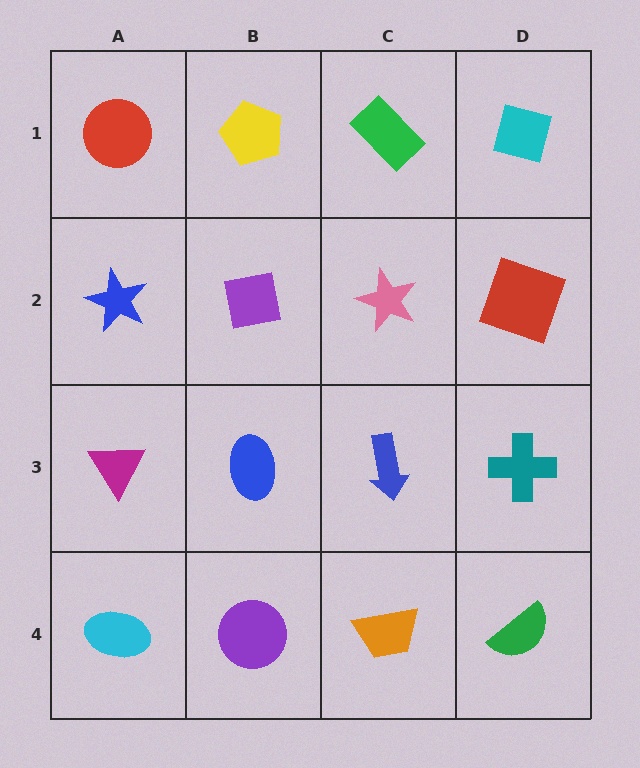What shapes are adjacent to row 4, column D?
A teal cross (row 3, column D), an orange trapezoid (row 4, column C).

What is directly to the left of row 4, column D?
An orange trapezoid.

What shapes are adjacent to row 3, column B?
A purple square (row 2, column B), a purple circle (row 4, column B), a magenta triangle (row 3, column A), a blue arrow (row 3, column C).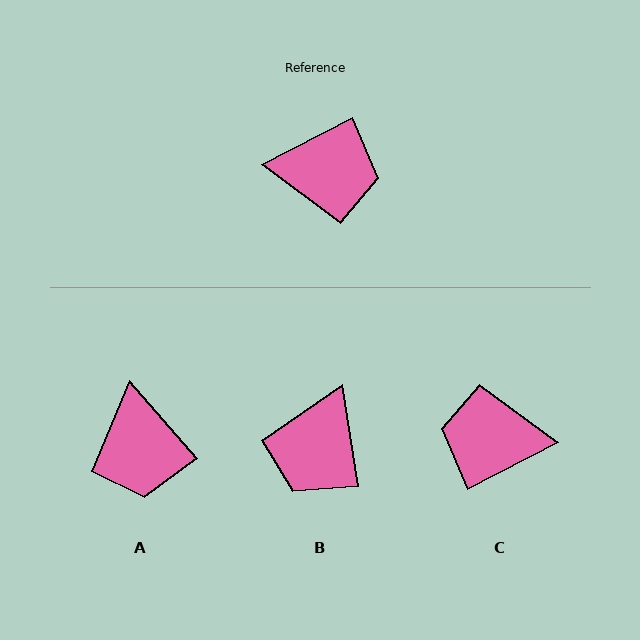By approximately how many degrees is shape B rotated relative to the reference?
Approximately 108 degrees clockwise.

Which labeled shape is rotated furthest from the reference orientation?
C, about 180 degrees away.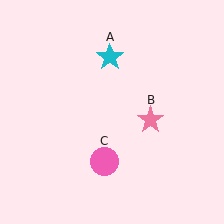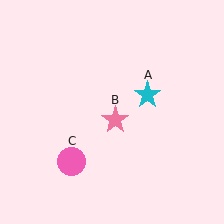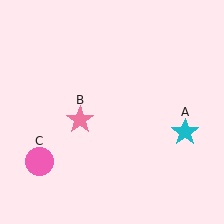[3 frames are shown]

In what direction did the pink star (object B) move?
The pink star (object B) moved left.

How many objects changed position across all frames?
3 objects changed position: cyan star (object A), pink star (object B), pink circle (object C).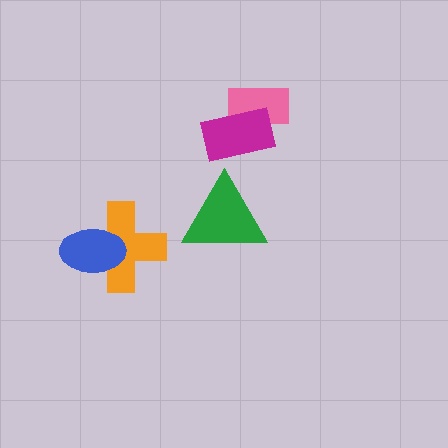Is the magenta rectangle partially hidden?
No, no other shape covers it.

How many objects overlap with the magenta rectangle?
1 object overlaps with the magenta rectangle.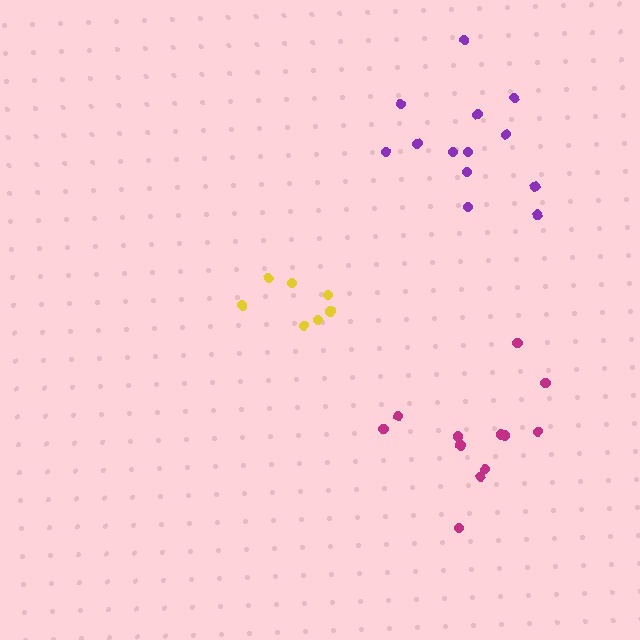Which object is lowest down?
The magenta cluster is bottommost.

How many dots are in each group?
Group 1: 7 dots, Group 2: 13 dots, Group 3: 13 dots (33 total).